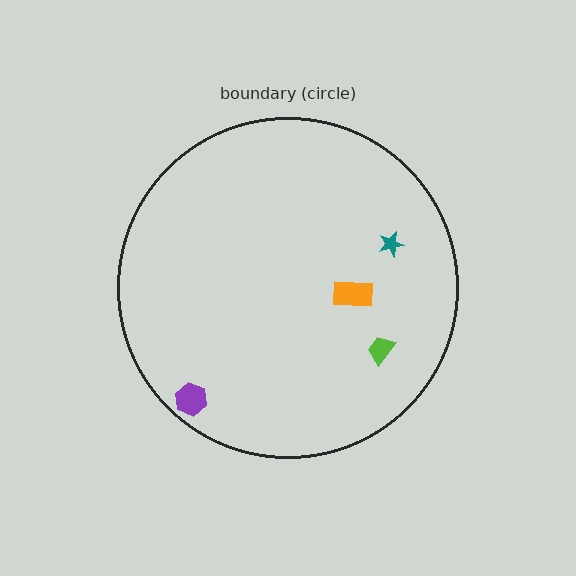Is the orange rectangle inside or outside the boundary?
Inside.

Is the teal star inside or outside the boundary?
Inside.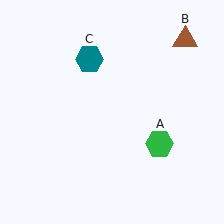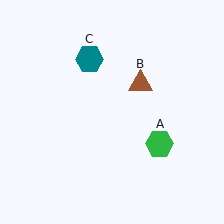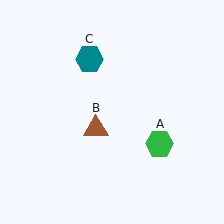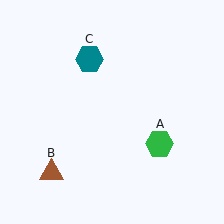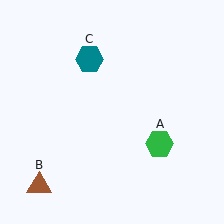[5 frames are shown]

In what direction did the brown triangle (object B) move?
The brown triangle (object B) moved down and to the left.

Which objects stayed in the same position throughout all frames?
Green hexagon (object A) and teal hexagon (object C) remained stationary.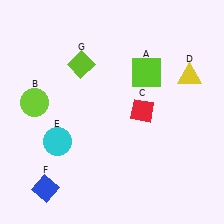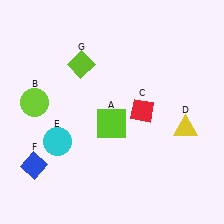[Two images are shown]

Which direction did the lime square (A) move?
The lime square (A) moved down.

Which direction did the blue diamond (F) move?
The blue diamond (F) moved up.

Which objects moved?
The objects that moved are: the lime square (A), the yellow triangle (D), the blue diamond (F).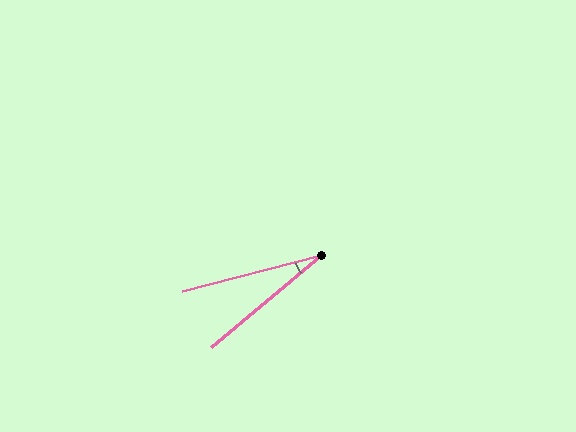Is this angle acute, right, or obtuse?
It is acute.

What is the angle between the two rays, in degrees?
Approximately 25 degrees.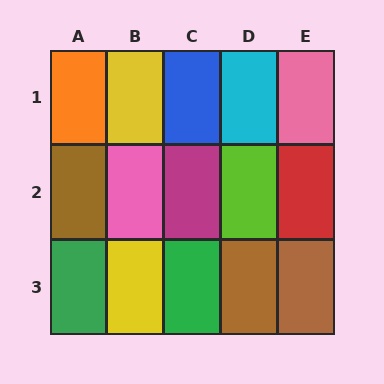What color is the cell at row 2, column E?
Red.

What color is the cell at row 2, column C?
Magenta.